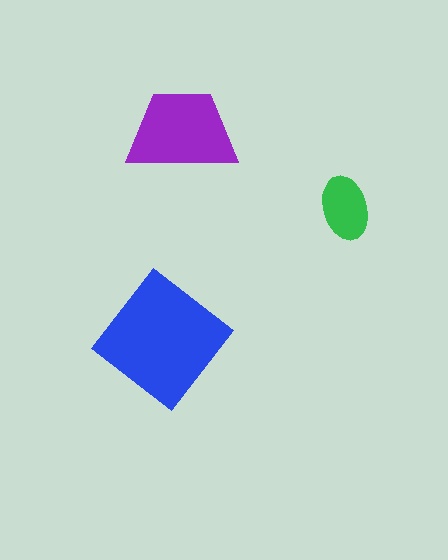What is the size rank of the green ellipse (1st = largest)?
3rd.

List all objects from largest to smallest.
The blue diamond, the purple trapezoid, the green ellipse.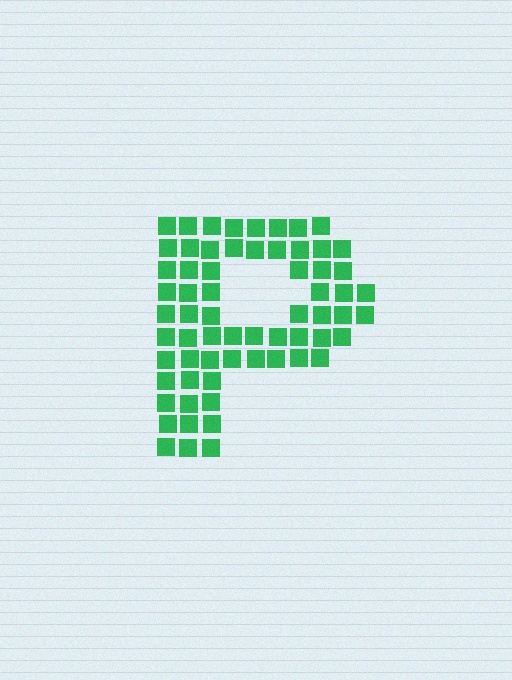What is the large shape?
The large shape is the letter P.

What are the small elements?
The small elements are squares.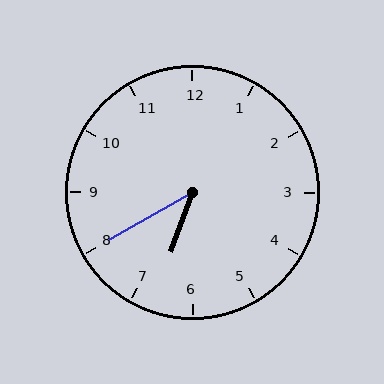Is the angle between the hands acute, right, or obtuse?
It is acute.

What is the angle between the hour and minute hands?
Approximately 40 degrees.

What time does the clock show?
6:40.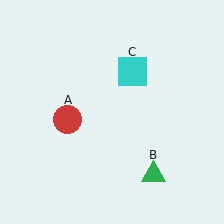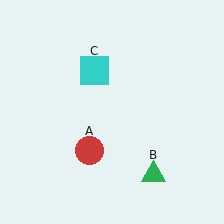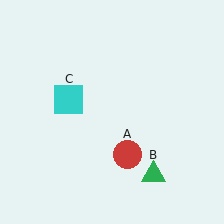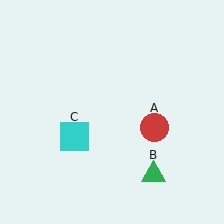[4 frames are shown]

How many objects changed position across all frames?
2 objects changed position: red circle (object A), cyan square (object C).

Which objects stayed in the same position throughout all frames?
Green triangle (object B) remained stationary.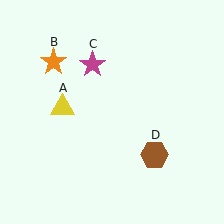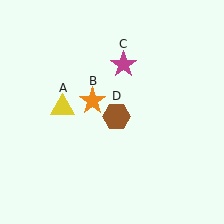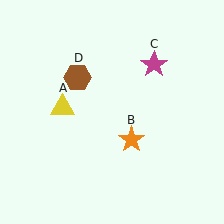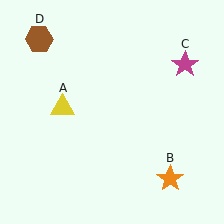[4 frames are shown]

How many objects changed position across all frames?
3 objects changed position: orange star (object B), magenta star (object C), brown hexagon (object D).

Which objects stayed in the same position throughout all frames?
Yellow triangle (object A) remained stationary.